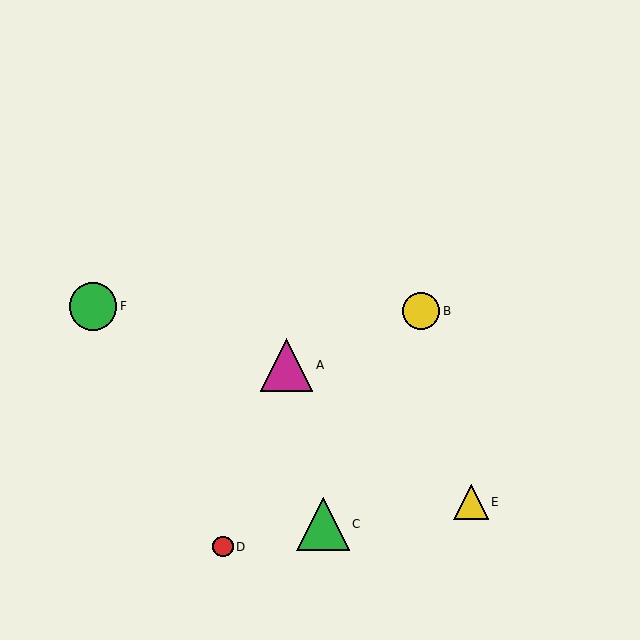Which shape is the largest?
The magenta triangle (labeled A) is the largest.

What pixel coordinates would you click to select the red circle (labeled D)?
Click at (223, 547) to select the red circle D.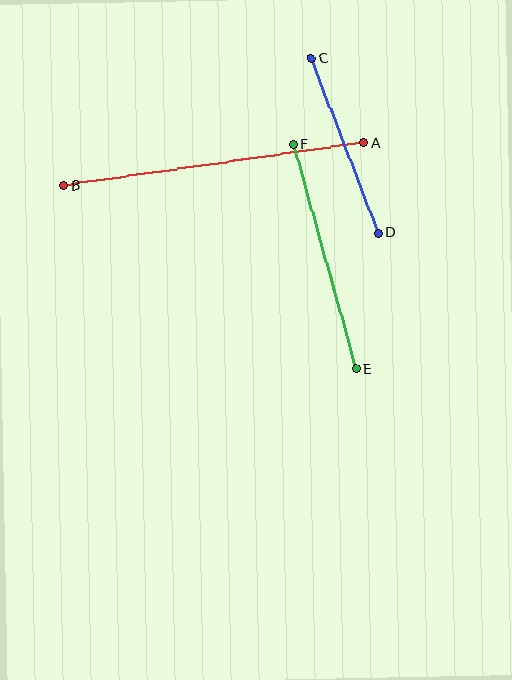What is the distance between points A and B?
The distance is approximately 303 pixels.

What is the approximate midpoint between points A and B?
The midpoint is at approximately (214, 164) pixels.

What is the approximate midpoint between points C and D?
The midpoint is at approximately (345, 145) pixels.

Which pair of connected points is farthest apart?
Points A and B are farthest apart.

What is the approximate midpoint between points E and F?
The midpoint is at approximately (325, 257) pixels.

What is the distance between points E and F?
The distance is approximately 233 pixels.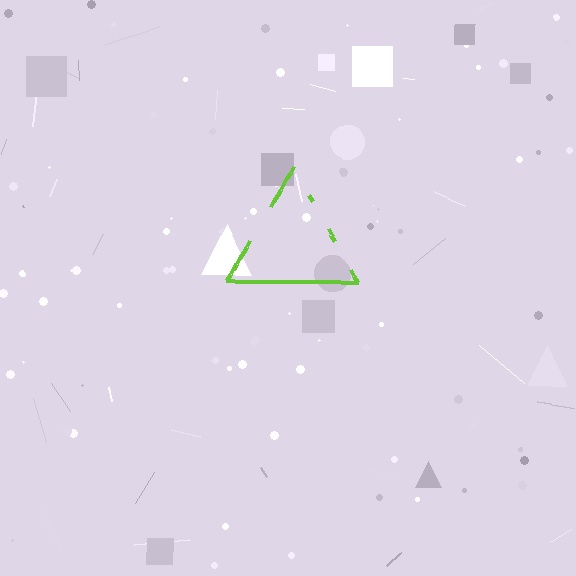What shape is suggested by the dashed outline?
The dashed outline suggests a triangle.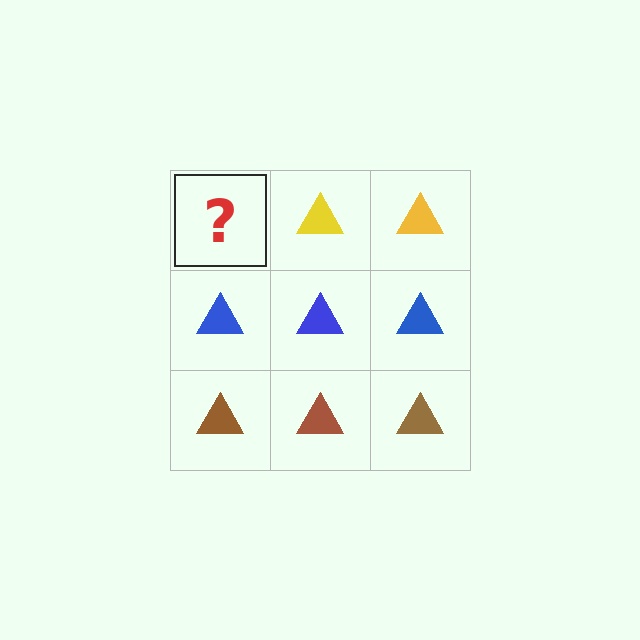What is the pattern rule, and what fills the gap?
The rule is that each row has a consistent color. The gap should be filled with a yellow triangle.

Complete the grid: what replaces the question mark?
The question mark should be replaced with a yellow triangle.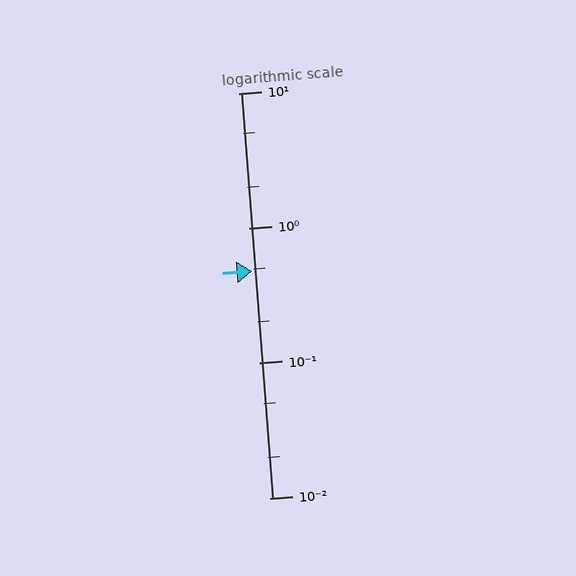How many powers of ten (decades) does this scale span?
The scale spans 3 decades, from 0.01 to 10.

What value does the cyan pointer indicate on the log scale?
The pointer indicates approximately 0.48.